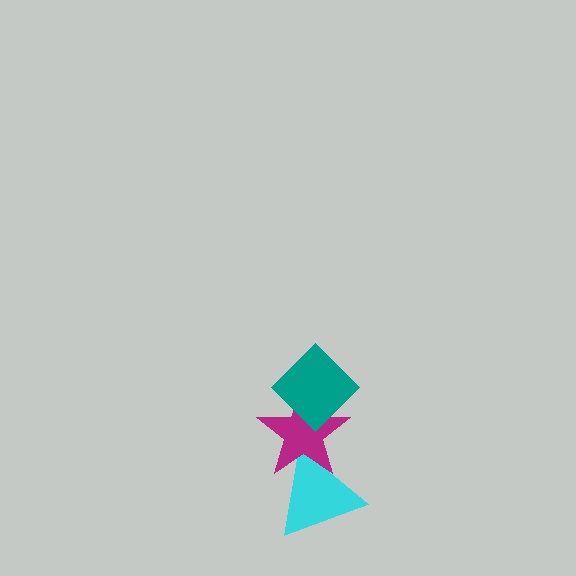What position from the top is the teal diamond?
The teal diamond is 1st from the top.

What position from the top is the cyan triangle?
The cyan triangle is 3rd from the top.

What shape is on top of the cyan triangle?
The magenta star is on top of the cyan triangle.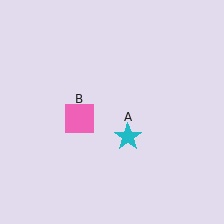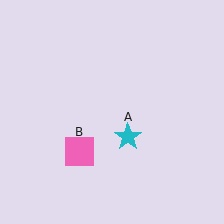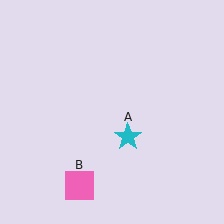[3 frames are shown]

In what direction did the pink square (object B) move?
The pink square (object B) moved down.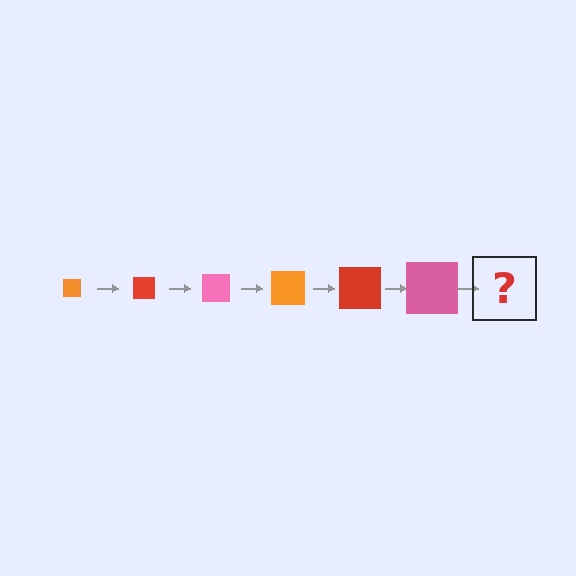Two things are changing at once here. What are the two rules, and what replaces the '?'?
The two rules are that the square grows larger each step and the color cycles through orange, red, and pink. The '?' should be an orange square, larger than the previous one.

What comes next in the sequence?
The next element should be an orange square, larger than the previous one.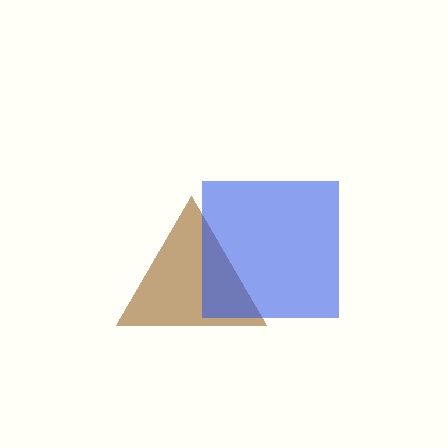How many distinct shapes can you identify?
There are 2 distinct shapes: a brown triangle, a blue square.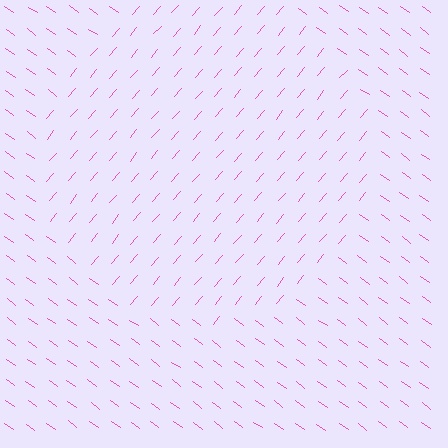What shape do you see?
I see a circle.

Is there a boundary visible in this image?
Yes, there is a texture boundary formed by a change in line orientation.